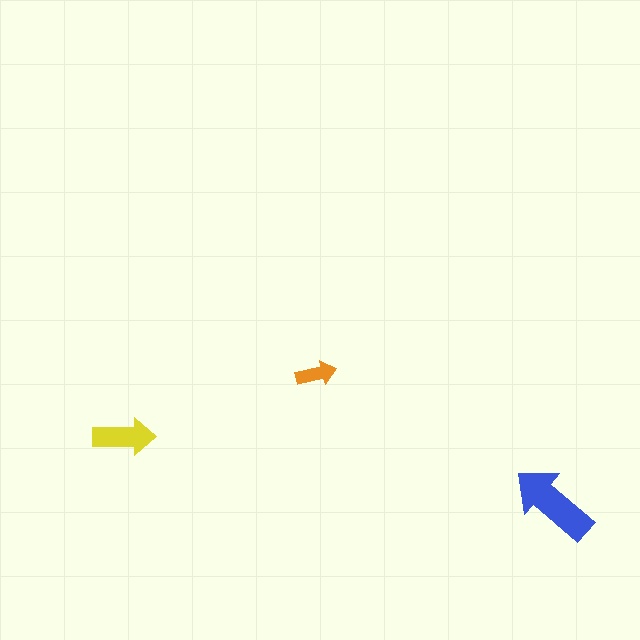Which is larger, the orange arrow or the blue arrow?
The blue one.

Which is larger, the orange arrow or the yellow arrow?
The yellow one.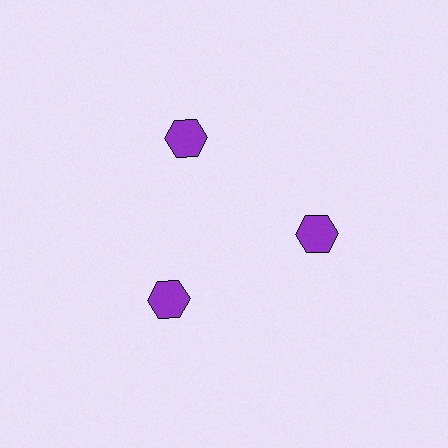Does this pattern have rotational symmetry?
Yes, this pattern has 3-fold rotational symmetry. It looks the same after rotating 120 degrees around the center.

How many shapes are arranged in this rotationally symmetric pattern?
There are 3 shapes, arranged in 3 groups of 1.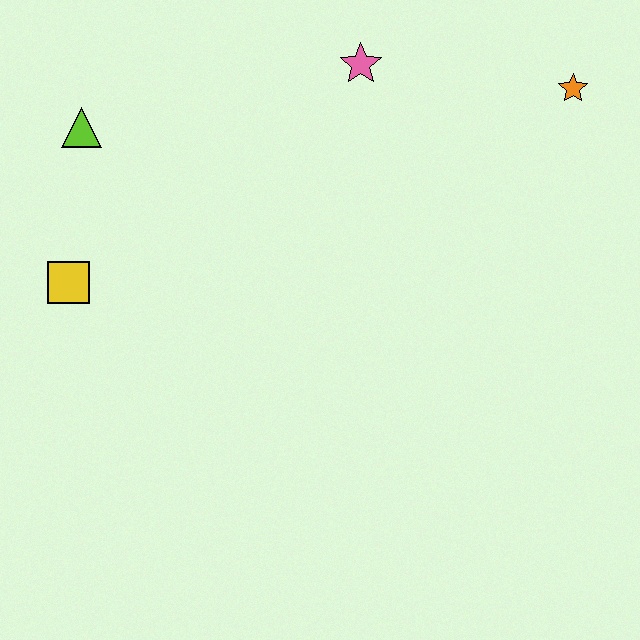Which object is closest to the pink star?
The orange star is closest to the pink star.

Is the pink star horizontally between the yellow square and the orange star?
Yes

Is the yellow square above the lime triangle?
No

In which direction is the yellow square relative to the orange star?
The yellow square is to the left of the orange star.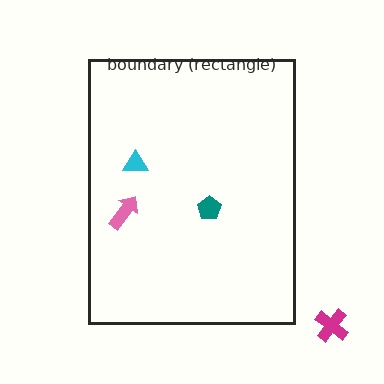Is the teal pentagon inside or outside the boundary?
Inside.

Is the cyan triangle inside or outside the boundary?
Inside.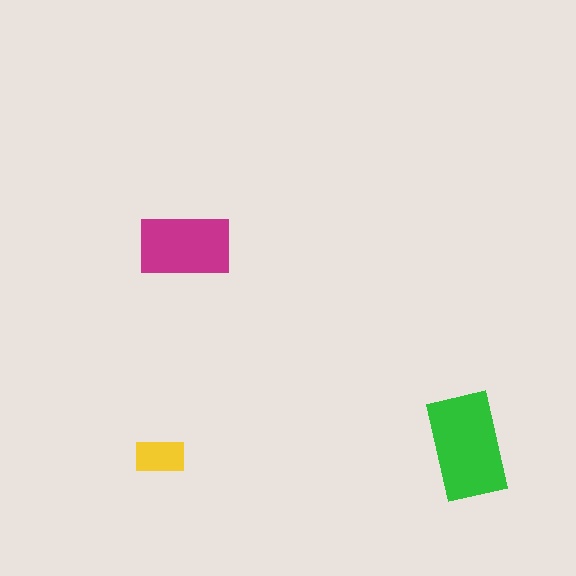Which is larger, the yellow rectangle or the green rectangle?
The green one.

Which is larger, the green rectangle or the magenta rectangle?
The green one.